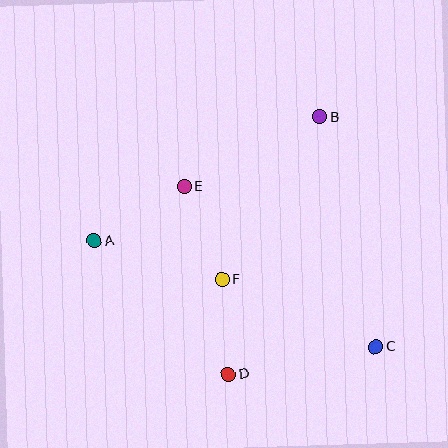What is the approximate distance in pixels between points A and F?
The distance between A and F is approximately 134 pixels.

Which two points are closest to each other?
Points D and F are closest to each other.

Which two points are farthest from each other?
Points A and C are farthest from each other.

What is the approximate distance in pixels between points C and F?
The distance between C and F is approximately 168 pixels.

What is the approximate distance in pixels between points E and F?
The distance between E and F is approximately 100 pixels.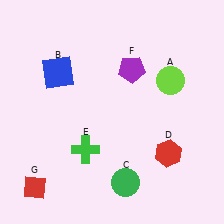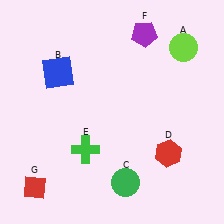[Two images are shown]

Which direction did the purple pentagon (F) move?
The purple pentagon (F) moved up.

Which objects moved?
The objects that moved are: the lime circle (A), the purple pentagon (F).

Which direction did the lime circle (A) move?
The lime circle (A) moved up.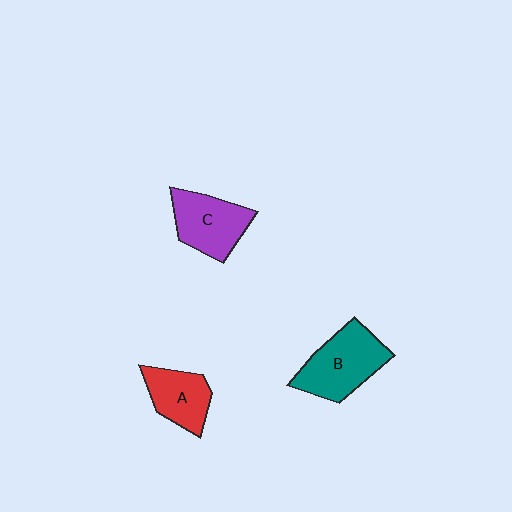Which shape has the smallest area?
Shape A (red).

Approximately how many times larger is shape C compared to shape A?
Approximately 1.2 times.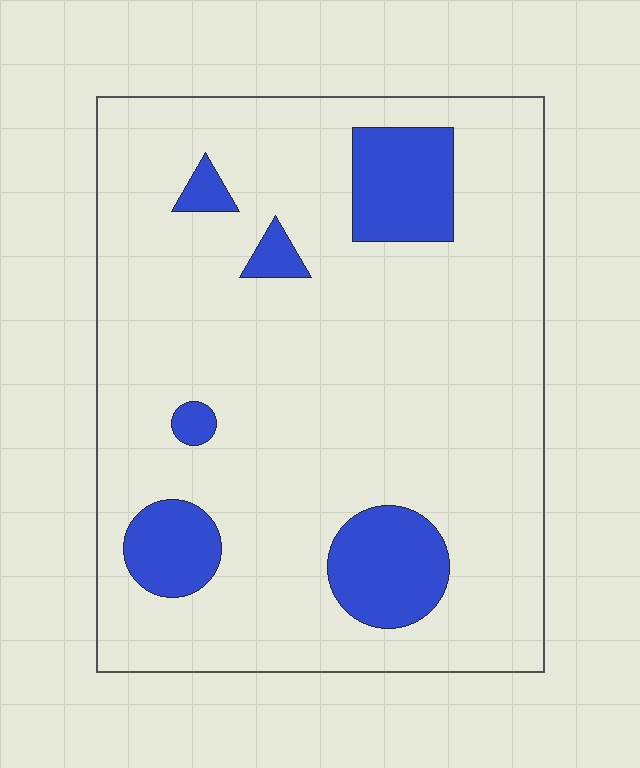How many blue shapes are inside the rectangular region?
6.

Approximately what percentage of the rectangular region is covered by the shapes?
Approximately 15%.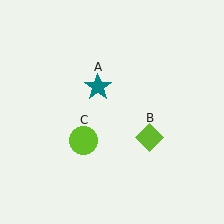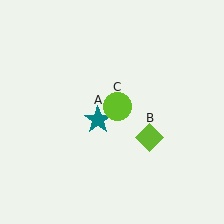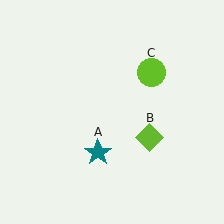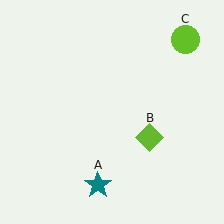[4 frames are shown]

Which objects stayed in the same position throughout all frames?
Lime diamond (object B) remained stationary.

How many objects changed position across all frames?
2 objects changed position: teal star (object A), lime circle (object C).